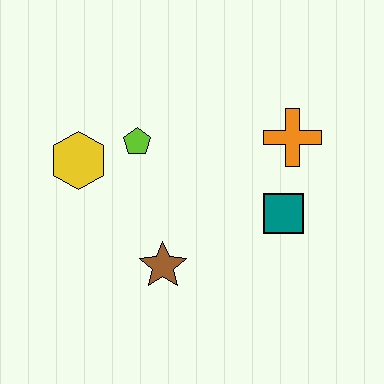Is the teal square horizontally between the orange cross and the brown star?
Yes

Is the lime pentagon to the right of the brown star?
No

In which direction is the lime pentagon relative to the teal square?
The lime pentagon is to the left of the teal square.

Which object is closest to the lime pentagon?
The yellow hexagon is closest to the lime pentagon.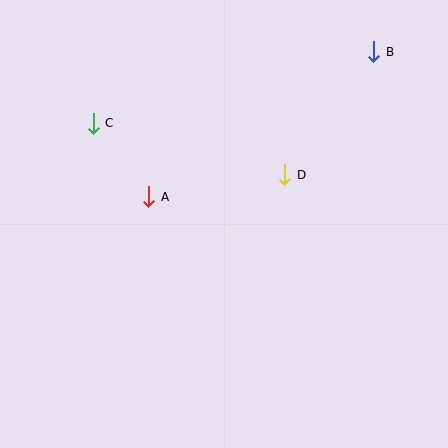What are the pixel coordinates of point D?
Point D is at (285, 175).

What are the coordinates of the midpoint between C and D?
The midpoint between C and D is at (189, 149).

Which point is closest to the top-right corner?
Point B is closest to the top-right corner.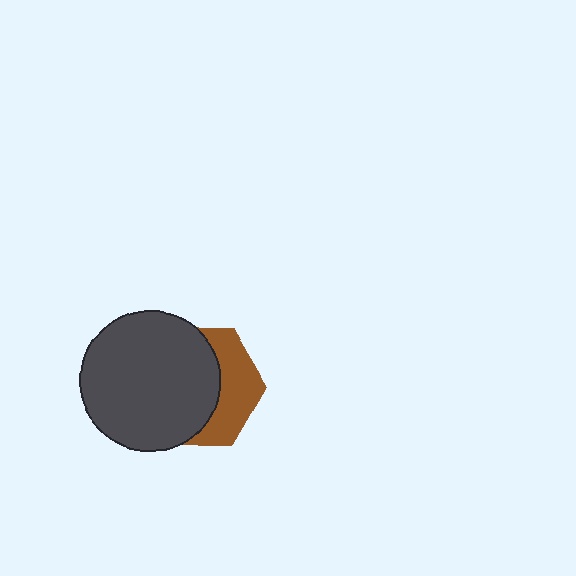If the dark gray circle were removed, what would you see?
You would see the complete brown hexagon.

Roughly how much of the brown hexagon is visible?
A small part of it is visible (roughly 38%).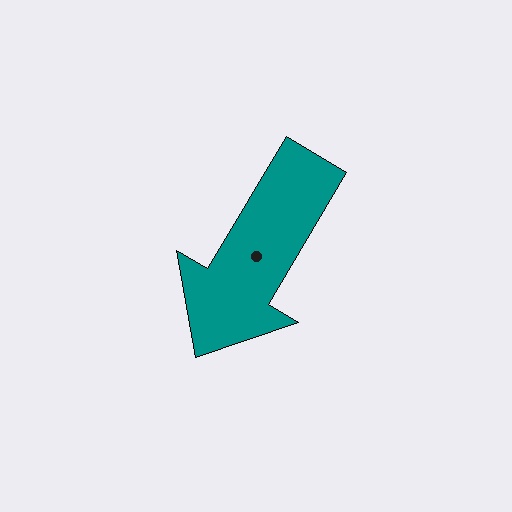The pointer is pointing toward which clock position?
Roughly 7 o'clock.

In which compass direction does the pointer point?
Southwest.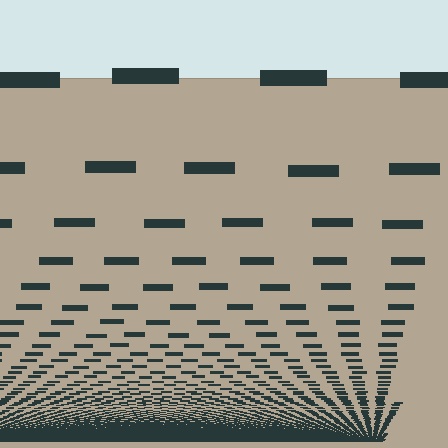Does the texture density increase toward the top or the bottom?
Density increases toward the bottom.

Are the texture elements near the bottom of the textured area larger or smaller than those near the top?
Smaller. The gradient is inverted — elements near the bottom are smaller and denser.